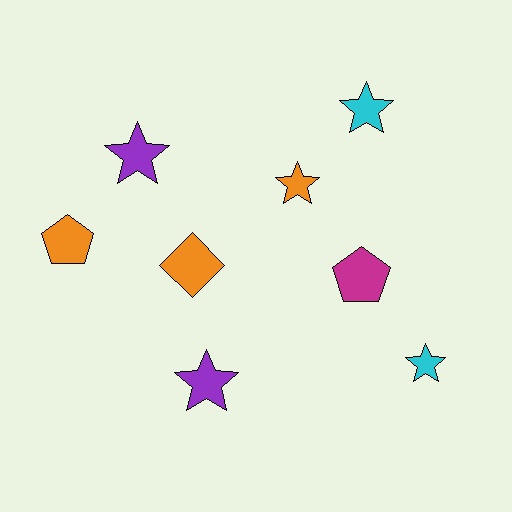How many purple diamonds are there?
There are no purple diamonds.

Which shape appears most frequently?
Star, with 5 objects.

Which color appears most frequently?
Orange, with 3 objects.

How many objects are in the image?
There are 8 objects.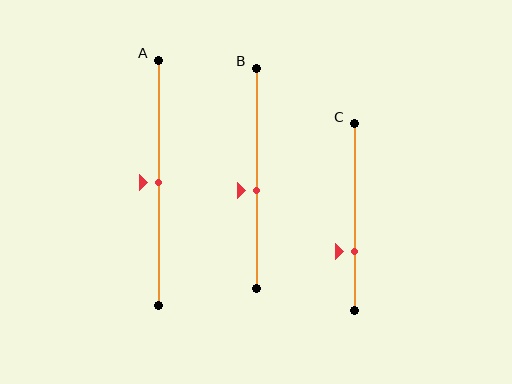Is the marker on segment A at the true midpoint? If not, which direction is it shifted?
Yes, the marker on segment A is at the true midpoint.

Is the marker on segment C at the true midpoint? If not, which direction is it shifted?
No, the marker on segment C is shifted downward by about 18% of the segment length.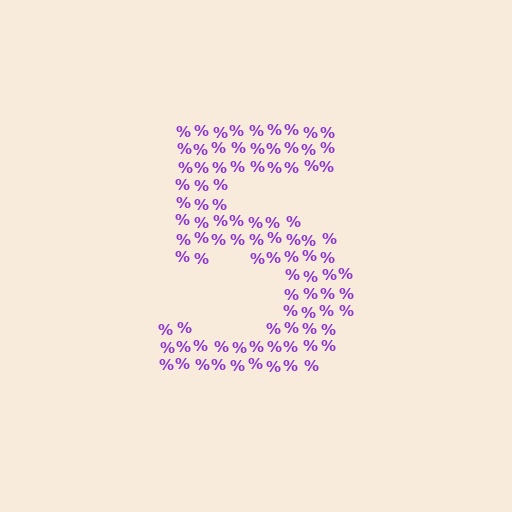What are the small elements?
The small elements are percent signs.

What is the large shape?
The large shape is the digit 5.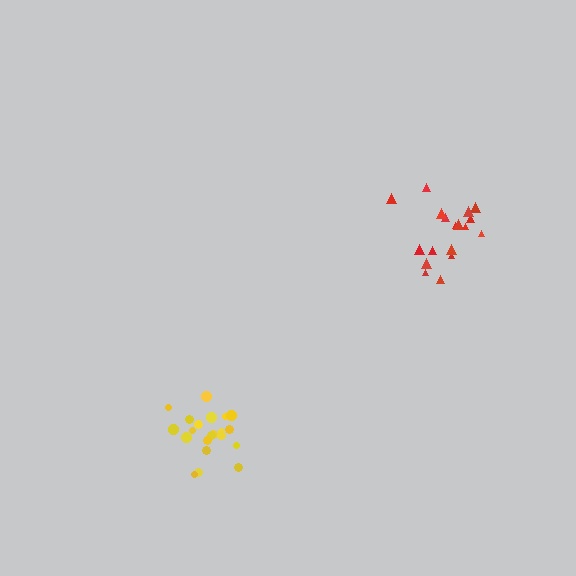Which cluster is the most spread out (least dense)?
Red.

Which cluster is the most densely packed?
Yellow.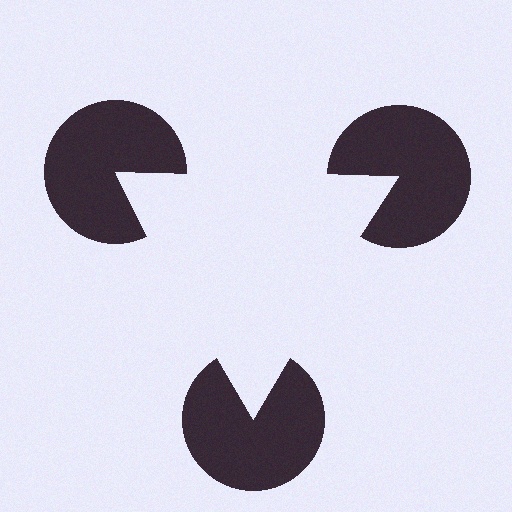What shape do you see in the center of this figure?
An illusory triangle — its edges are inferred from the aligned wedge cuts in the pac-man discs, not physically drawn.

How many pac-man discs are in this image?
There are 3 — one at each vertex of the illusory triangle.